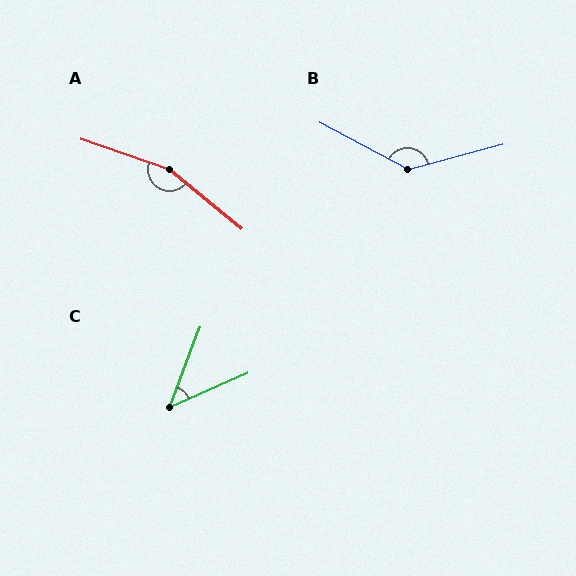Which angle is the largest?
A, at approximately 160 degrees.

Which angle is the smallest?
C, at approximately 45 degrees.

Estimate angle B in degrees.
Approximately 137 degrees.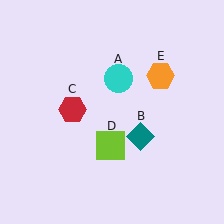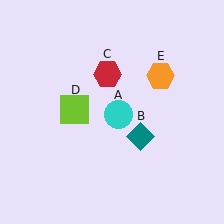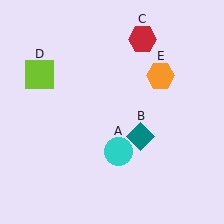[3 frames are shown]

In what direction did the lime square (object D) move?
The lime square (object D) moved up and to the left.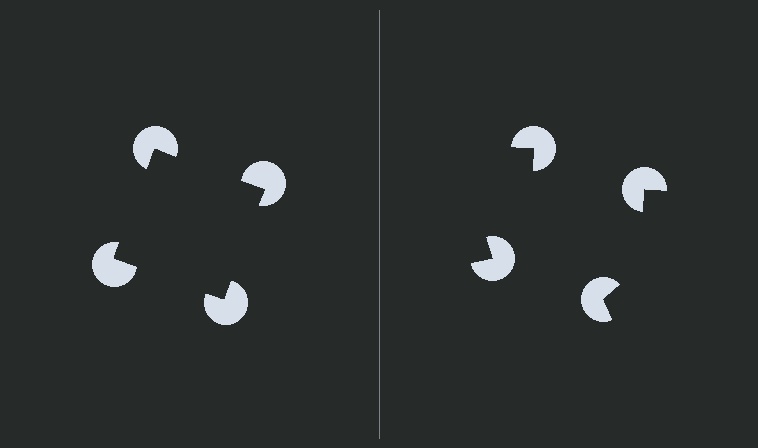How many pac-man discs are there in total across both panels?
8 — 4 on each side.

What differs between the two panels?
The pac-man discs are positioned identically on both sides; only the wedge orientations differ. On the left they align to a square; on the right they are misaligned.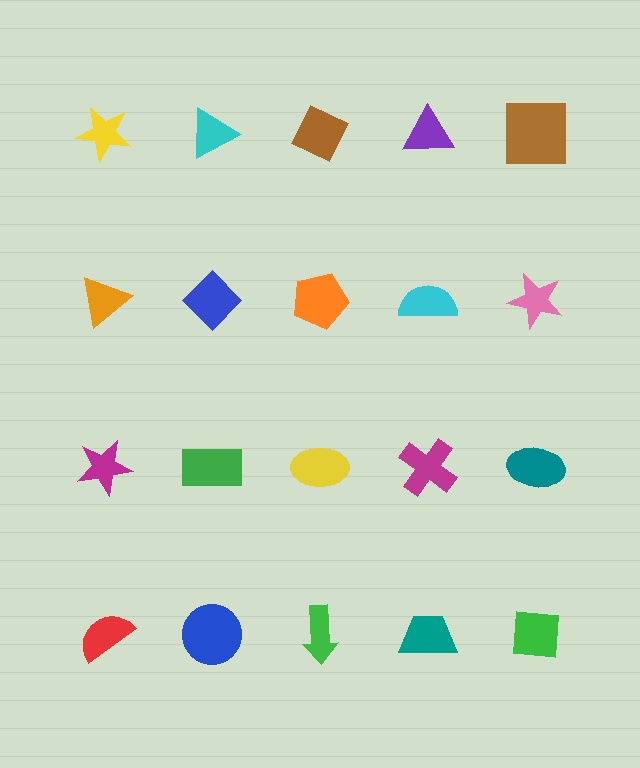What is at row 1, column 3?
A brown diamond.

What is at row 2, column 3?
An orange pentagon.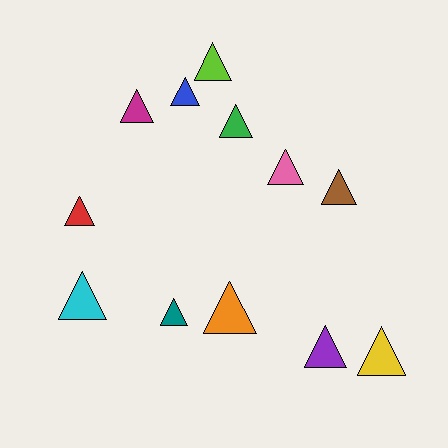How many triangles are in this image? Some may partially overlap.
There are 12 triangles.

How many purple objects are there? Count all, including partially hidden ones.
There is 1 purple object.